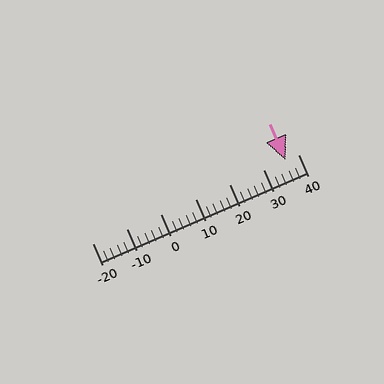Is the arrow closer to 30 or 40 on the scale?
The arrow is closer to 40.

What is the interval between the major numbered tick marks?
The major tick marks are spaced 10 units apart.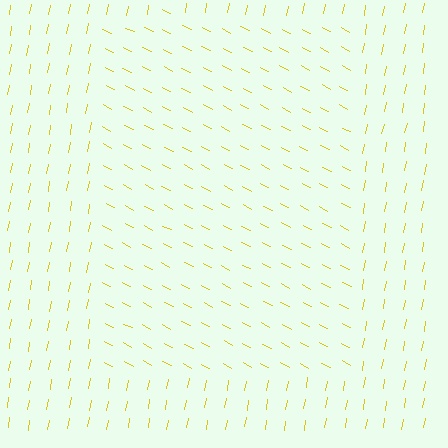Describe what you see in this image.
The image is filled with small yellow line segments. A rectangle region in the image has lines oriented differently from the surrounding lines, creating a visible texture boundary.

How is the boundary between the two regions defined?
The boundary is defined purely by a change in line orientation (approximately 73 degrees difference). All lines are the same color and thickness.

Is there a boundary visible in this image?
Yes, there is a texture boundary formed by a change in line orientation.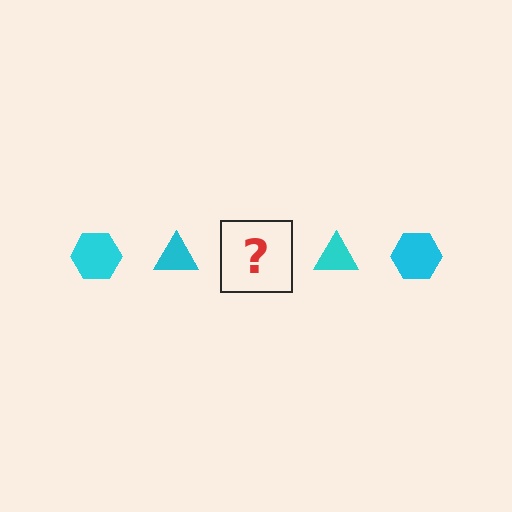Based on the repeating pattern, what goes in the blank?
The blank should be a cyan hexagon.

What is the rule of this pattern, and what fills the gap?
The rule is that the pattern cycles through hexagon, triangle shapes in cyan. The gap should be filled with a cyan hexagon.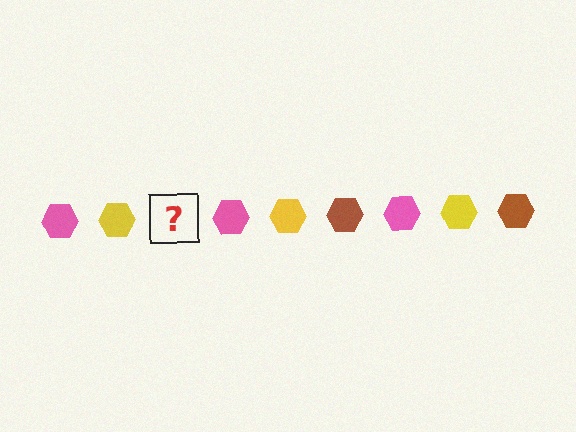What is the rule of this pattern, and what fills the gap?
The rule is that the pattern cycles through pink, yellow, brown hexagons. The gap should be filled with a brown hexagon.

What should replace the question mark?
The question mark should be replaced with a brown hexagon.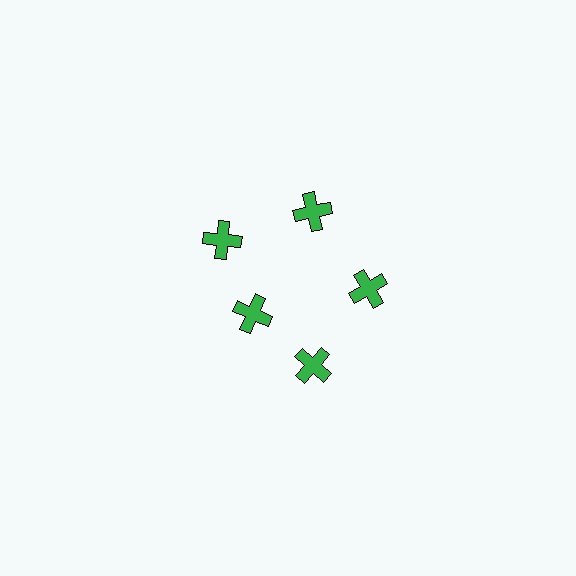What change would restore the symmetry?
The symmetry would be restored by moving it outward, back onto the ring so that all 5 crosses sit at equal angles and equal distance from the center.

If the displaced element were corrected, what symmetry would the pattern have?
It would have 5-fold rotational symmetry — the pattern would map onto itself every 72 degrees.